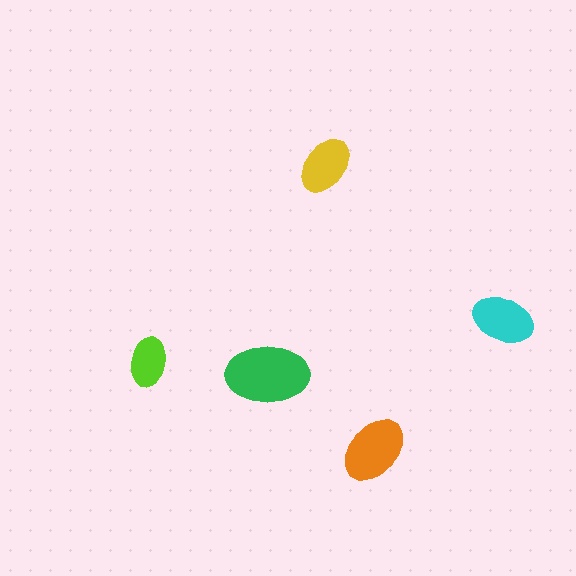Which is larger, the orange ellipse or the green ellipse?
The green one.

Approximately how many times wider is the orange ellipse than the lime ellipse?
About 1.5 times wider.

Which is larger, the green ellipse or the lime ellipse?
The green one.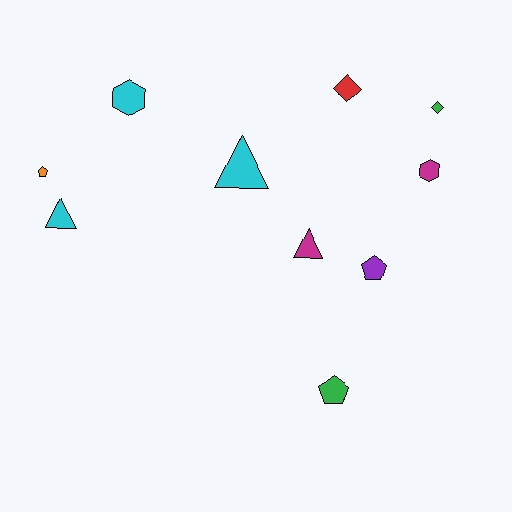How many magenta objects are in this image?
There are 2 magenta objects.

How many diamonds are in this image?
There are 2 diamonds.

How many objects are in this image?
There are 10 objects.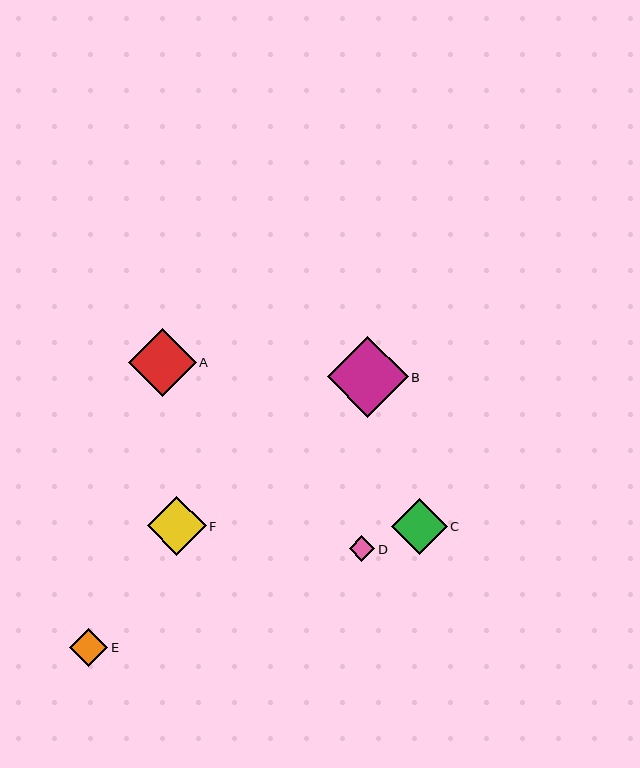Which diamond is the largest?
Diamond B is the largest with a size of approximately 81 pixels.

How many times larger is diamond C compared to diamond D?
Diamond C is approximately 2.1 times the size of diamond D.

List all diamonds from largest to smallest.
From largest to smallest: B, A, F, C, E, D.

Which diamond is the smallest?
Diamond D is the smallest with a size of approximately 26 pixels.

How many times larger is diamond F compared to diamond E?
Diamond F is approximately 1.5 times the size of diamond E.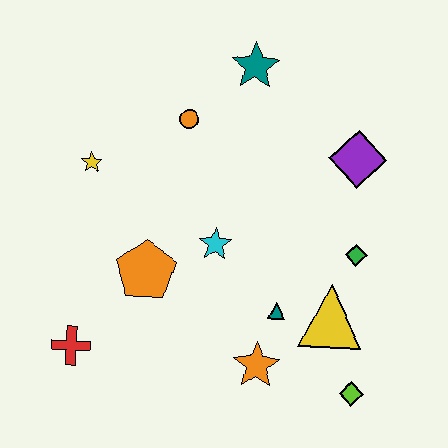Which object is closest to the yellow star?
The orange circle is closest to the yellow star.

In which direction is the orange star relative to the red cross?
The orange star is to the right of the red cross.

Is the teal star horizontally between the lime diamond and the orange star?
No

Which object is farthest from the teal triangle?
The teal star is farthest from the teal triangle.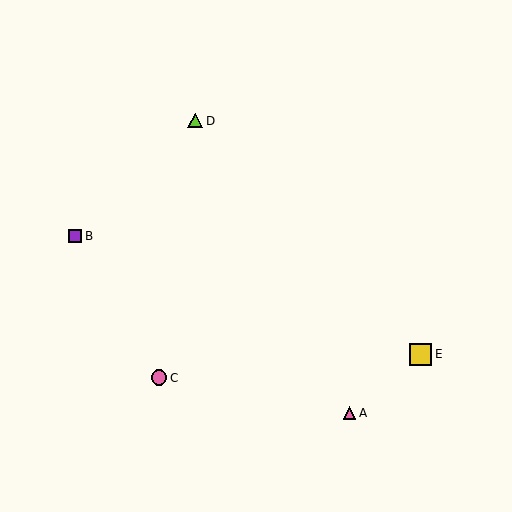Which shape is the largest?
The yellow square (labeled E) is the largest.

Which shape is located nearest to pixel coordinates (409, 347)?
The yellow square (labeled E) at (421, 354) is nearest to that location.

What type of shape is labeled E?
Shape E is a yellow square.